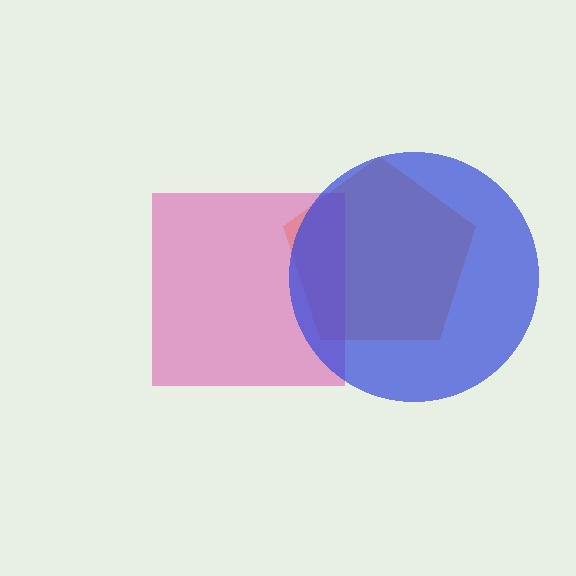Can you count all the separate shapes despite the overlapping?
Yes, there are 3 separate shapes.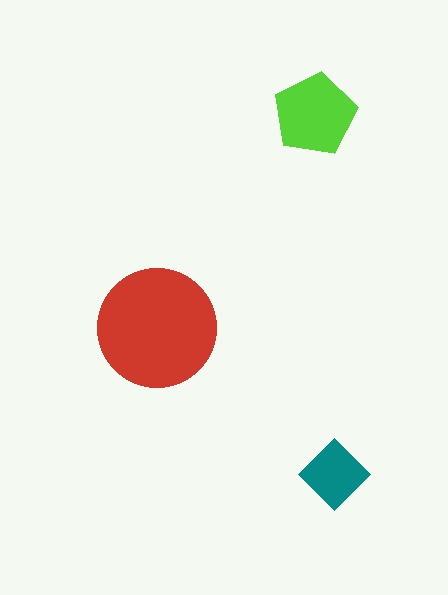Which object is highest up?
The lime pentagon is topmost.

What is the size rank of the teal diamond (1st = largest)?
3rd.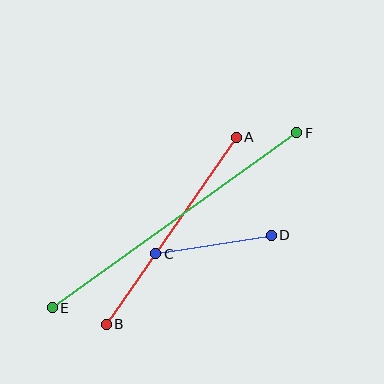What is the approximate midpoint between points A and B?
The midpoint is at approximately (171, 231) pixels.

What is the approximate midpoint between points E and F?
The midpoint is at approximately (175, 220) pixels.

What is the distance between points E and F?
The distance is approximately 300 pixels.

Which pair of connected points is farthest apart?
Points E and F are farthest apart.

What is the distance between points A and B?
The distance is approximately 227 pixels.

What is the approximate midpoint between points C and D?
The midpoint is at approximately (214, 244) pixels.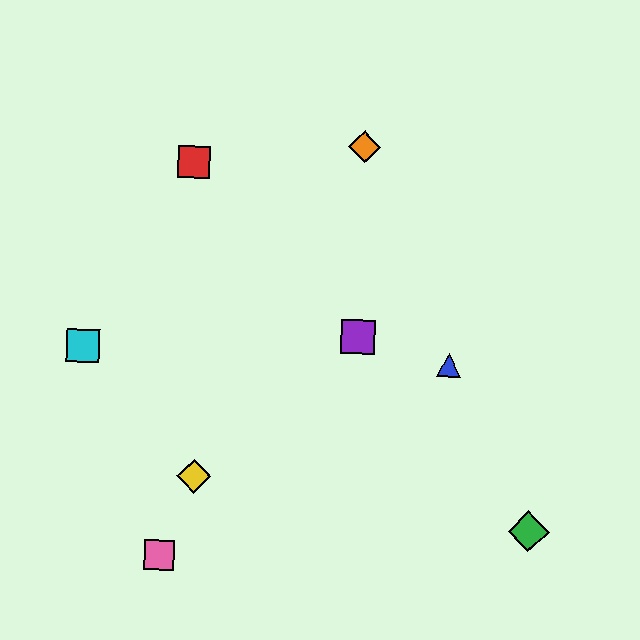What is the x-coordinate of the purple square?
The purple square is at x≈358.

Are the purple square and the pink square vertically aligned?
No, the purple square is at x≈358 and the pink square is at x≈160.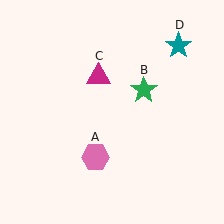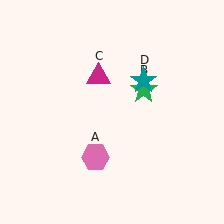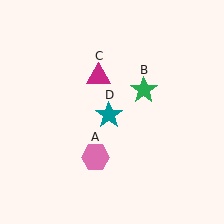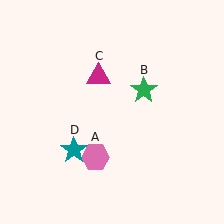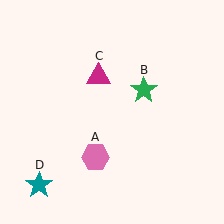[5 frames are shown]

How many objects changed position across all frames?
1 object changed position: teal star (object D).